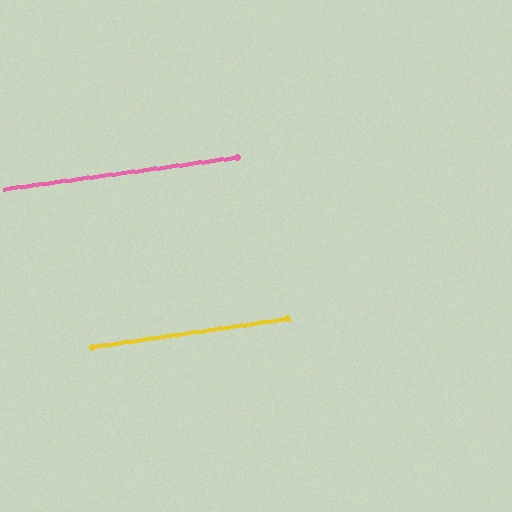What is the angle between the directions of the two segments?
Approximately 1 degree.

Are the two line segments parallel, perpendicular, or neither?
Parallel — their directions differ by only 0.7°.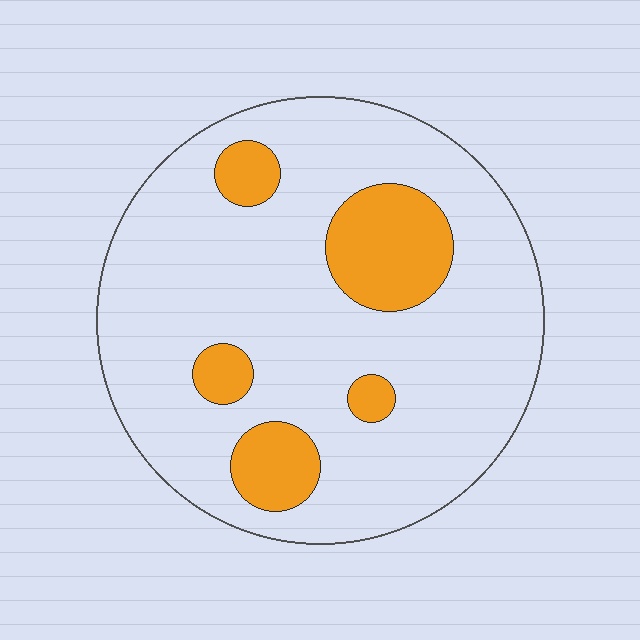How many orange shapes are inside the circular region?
5.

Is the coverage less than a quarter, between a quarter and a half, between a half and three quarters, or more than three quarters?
Less than a quarter.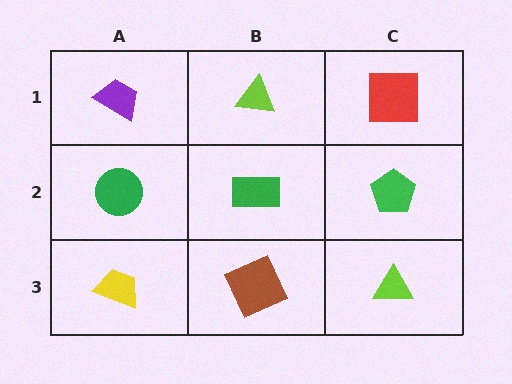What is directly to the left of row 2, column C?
A green rectangle.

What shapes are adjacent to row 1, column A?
A green circle (row 2, column A), a lime triangle (row 1, column B).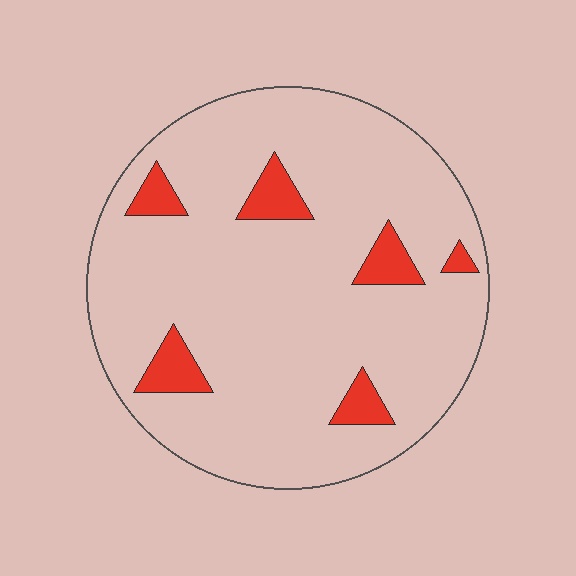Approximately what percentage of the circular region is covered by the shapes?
Approximately 10%.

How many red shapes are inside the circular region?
6.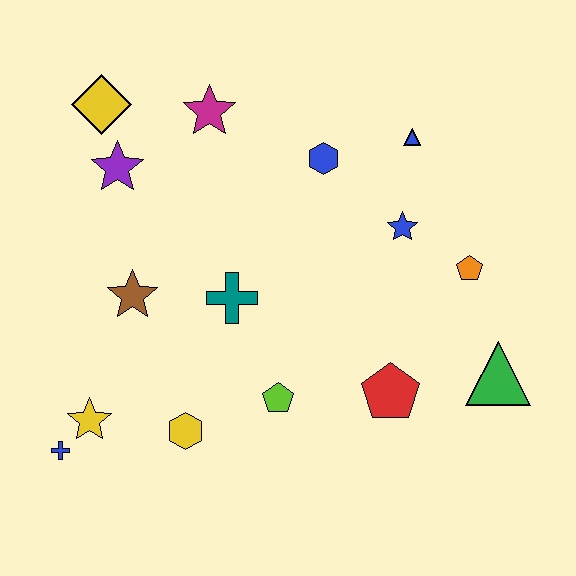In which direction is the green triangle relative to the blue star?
The green triangle is below the blue star.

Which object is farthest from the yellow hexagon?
The blue triangle is farthest from the yellow hexagon.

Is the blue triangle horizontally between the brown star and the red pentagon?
No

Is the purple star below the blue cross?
No